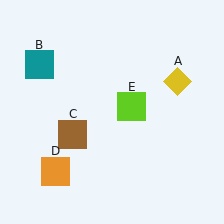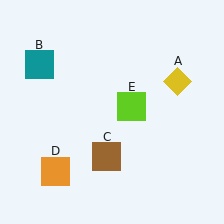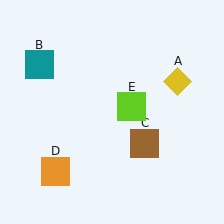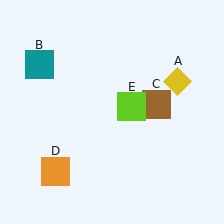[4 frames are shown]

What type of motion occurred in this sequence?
The brown square (object C) rotated counterclockwise around the center of the scene.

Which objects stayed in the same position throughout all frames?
Yellow diamond (object A) and teal square (object B) and orange square (object D) and lime square (object E) remained stationary.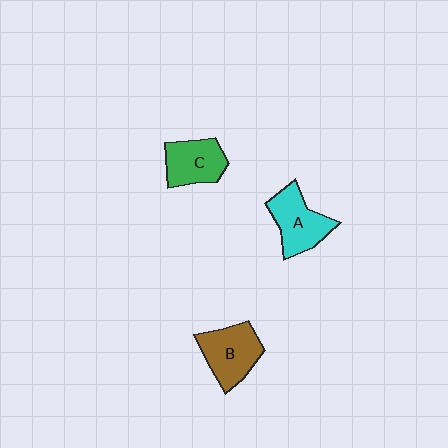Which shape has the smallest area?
Shape C (green).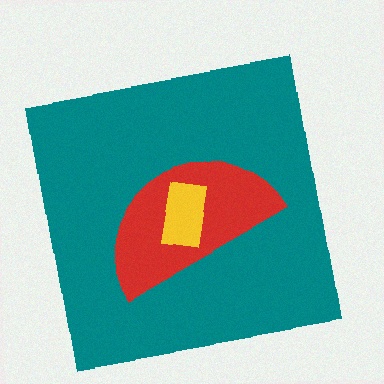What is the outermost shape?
The teal square.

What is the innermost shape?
The yellow rectangle.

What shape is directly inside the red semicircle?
The yellow rectangle.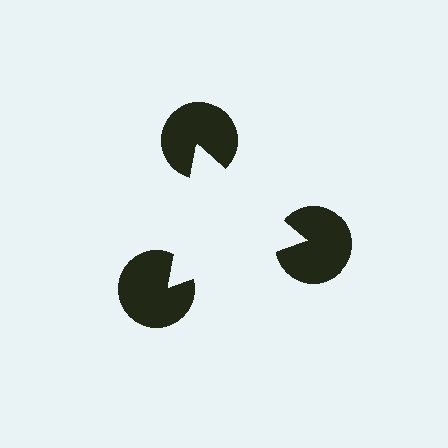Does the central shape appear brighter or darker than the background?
It typically appears slightly brighter than the background, even though no actual brightness change is drawn.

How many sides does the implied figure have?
3 sides.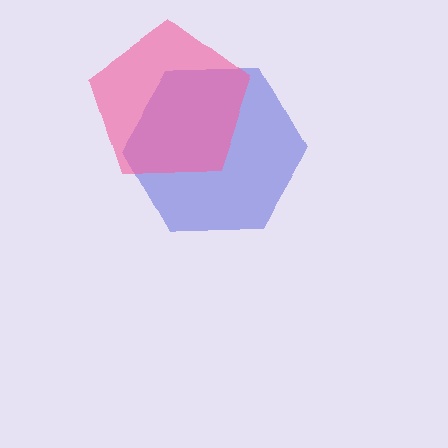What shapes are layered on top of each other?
The layered shapes are: a blue hexagon, a pink pentagon.